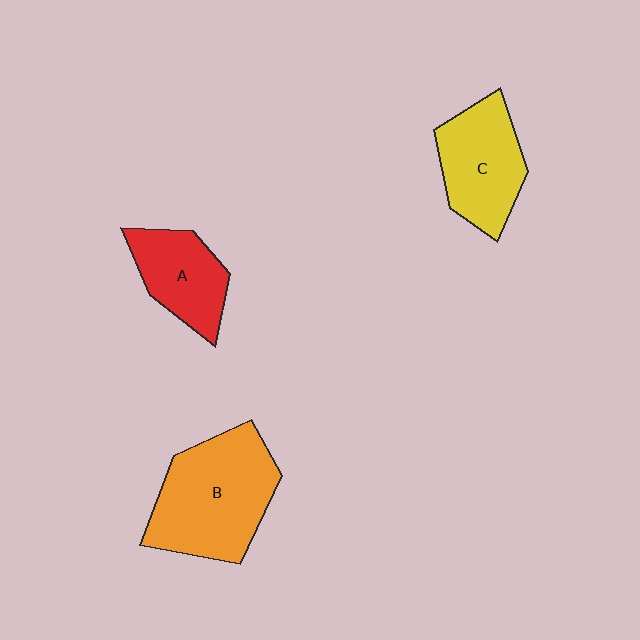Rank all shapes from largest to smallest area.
From largest to smallest: B (orange), C (yellow), A (red).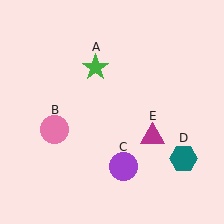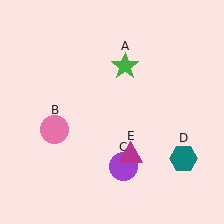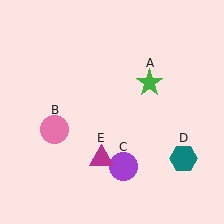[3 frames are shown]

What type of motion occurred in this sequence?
The green star (object A), magenta triangle (object E) rotated clockwise around the center of the scene.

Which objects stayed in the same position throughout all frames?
Pink circle (object B) and purple circle (object C) and teal hexagon (object D) remained stationary.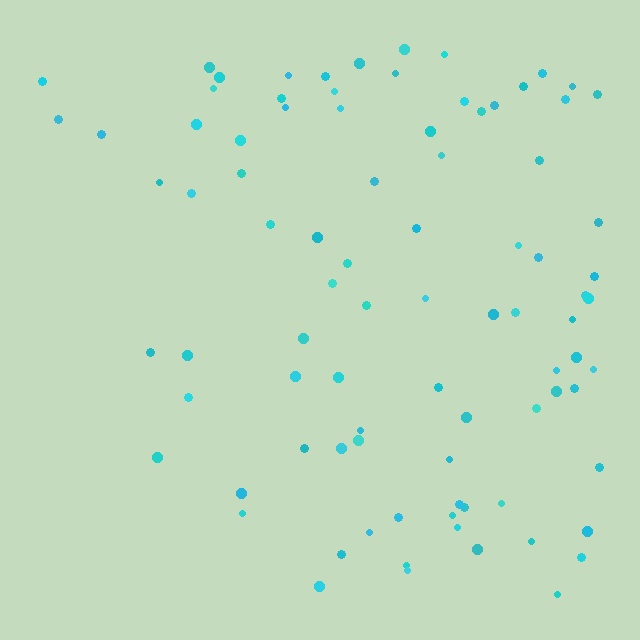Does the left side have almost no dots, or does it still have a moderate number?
Still a moderate number, just noticeably fewer than the right.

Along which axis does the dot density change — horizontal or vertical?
Horizontal.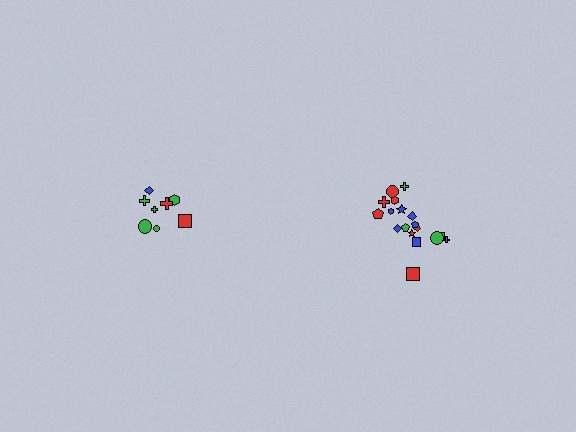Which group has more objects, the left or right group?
The right group.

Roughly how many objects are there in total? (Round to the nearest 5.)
Roughly 25 objects in total.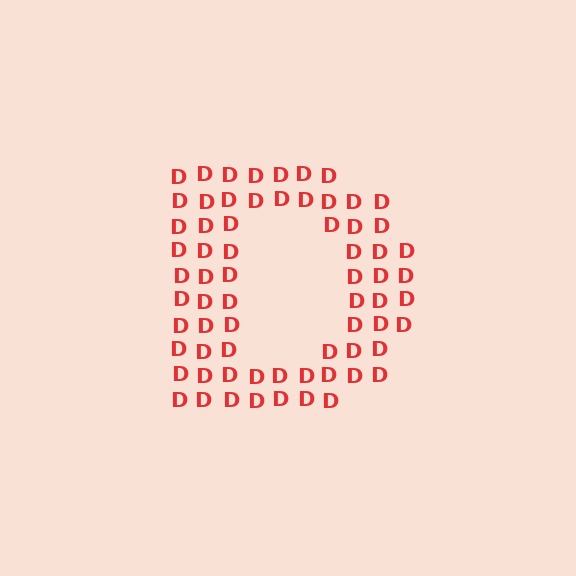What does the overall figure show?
The overall figure shows the letter D.